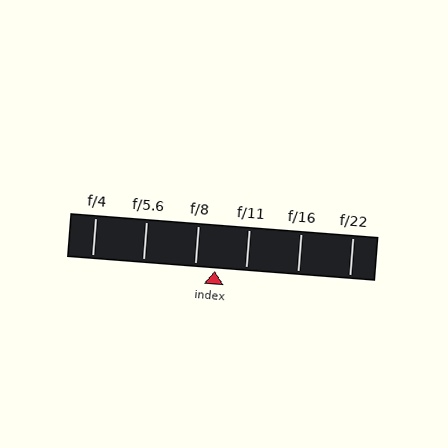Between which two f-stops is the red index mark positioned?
The index mark is between f/8 and f/11.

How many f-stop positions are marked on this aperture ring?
There are 6 f-stop positions marked.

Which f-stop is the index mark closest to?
The index mark is closest to f/8.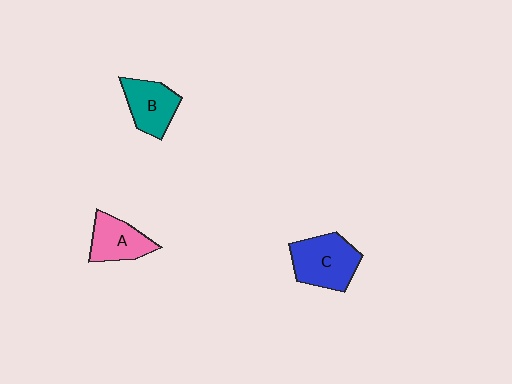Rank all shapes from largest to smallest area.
From largest to smallest: C (blue), B (teal), A (pink).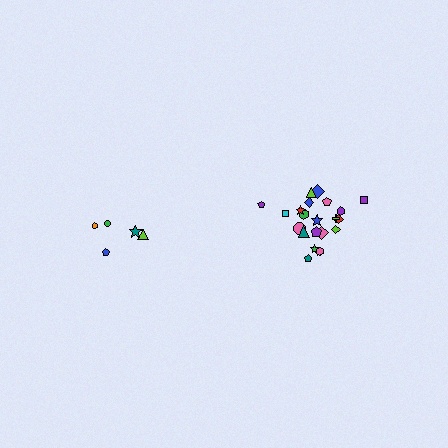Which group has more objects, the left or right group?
The right group.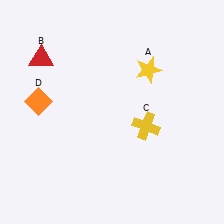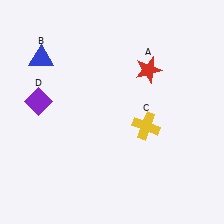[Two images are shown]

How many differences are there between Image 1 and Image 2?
There are 3 differences between the two images.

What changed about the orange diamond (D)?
In Image 1, D is orange. In Image 2, it changed to purple.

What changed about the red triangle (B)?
In Image 1, B is red. In Image 2, it changed to blue.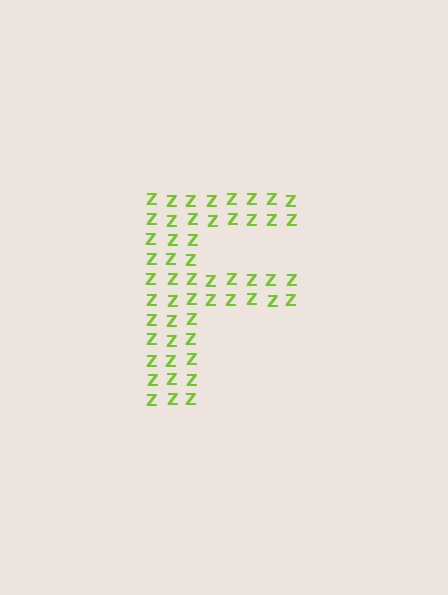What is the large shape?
The large shape is the letter F.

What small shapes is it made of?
It is made of small letter Z's.